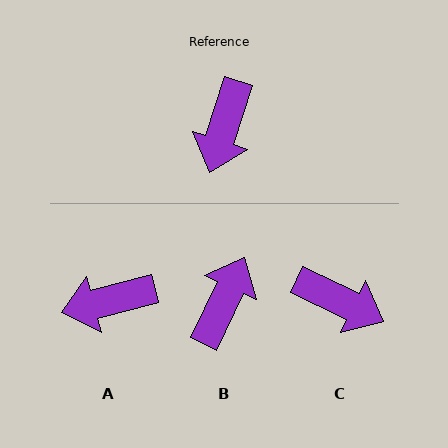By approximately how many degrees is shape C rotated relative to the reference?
Approximately 82 degrees counter-clockwise.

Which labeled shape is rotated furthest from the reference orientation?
B, about 172 degrees away.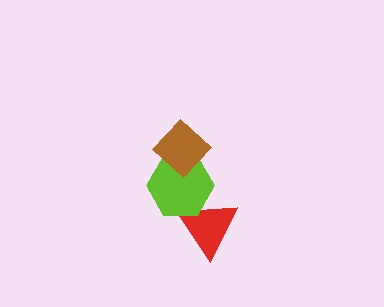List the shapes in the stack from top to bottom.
From top to bottom: the brown diamond, the lime hexagon, the red triangle.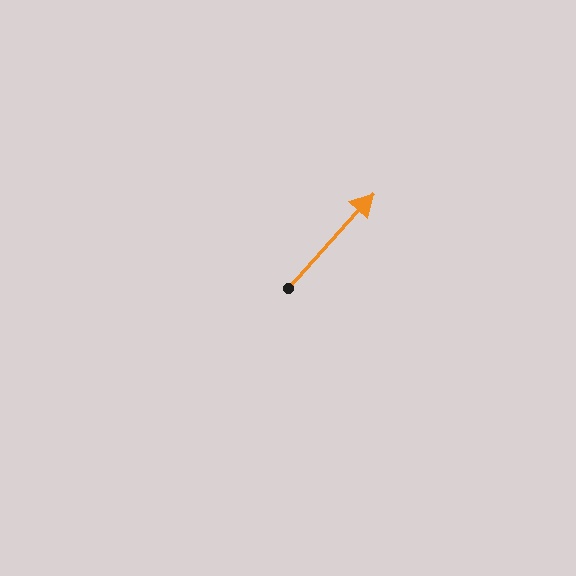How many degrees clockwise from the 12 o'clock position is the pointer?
Approximately 42 degrees.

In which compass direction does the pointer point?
Northeast.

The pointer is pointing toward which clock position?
Roughly 1 o'clock.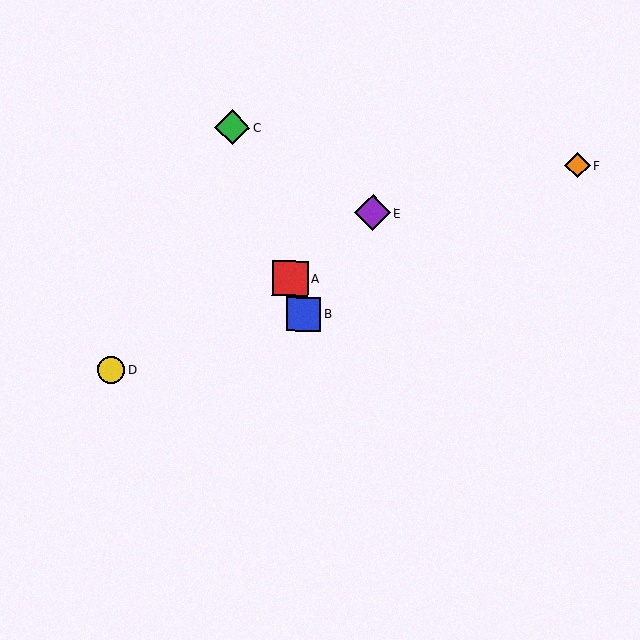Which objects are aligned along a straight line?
Objects A, B, C are aligned along a straight line.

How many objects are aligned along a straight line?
3 objects (A, B, C) are aligned along a straight line.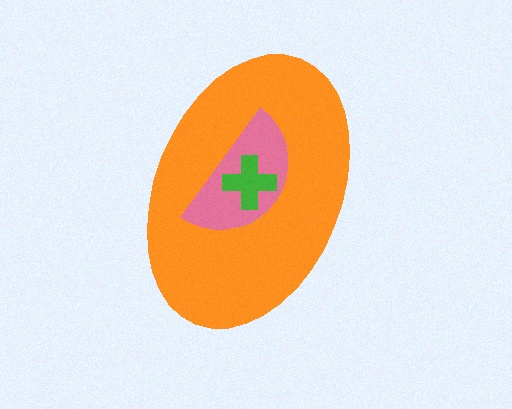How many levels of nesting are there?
3.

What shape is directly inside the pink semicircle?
The green cross.